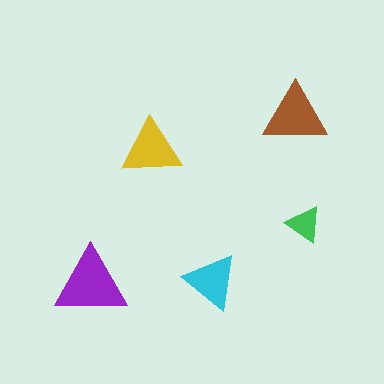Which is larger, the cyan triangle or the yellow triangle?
The yellow one.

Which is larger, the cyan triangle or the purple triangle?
The purple one.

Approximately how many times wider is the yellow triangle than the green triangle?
About 1.5 times wider.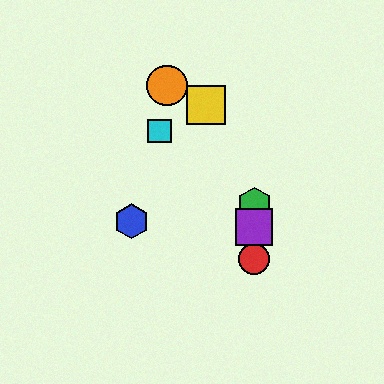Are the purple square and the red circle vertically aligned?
Yes, both are at x≈254.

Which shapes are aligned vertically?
The red circle, the green hexagon, the purple square are aligned vertically.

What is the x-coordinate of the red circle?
The red circle is at x≈254.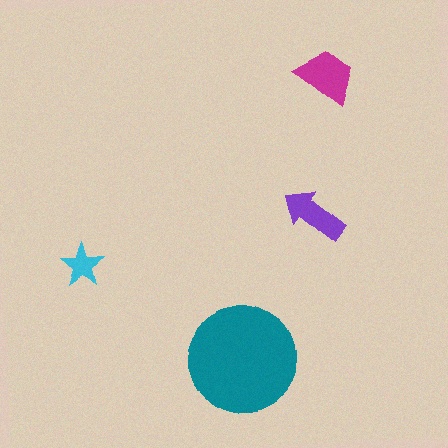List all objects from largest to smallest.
The teal circle, the magenta trapezoid, the purple arrow, the cyan star.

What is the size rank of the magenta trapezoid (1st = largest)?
2nd.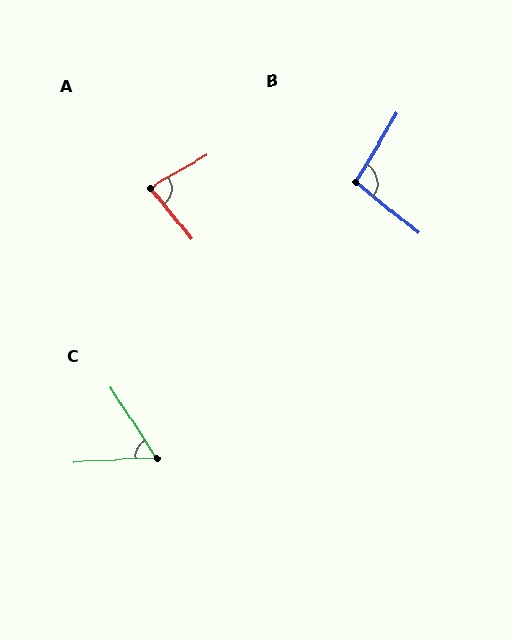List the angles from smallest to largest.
C (60°), A (80°), B (98°).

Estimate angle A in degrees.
Approximately 80 degrees.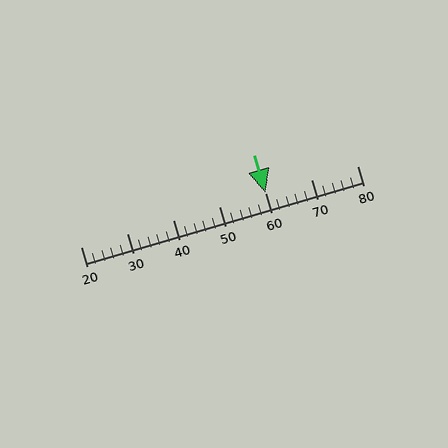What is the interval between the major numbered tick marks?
The major tick marks are spaced 10 units apart.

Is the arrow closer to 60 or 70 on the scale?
The arrow is closer to 60.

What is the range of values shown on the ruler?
The ruler shows values from 20 to 80.